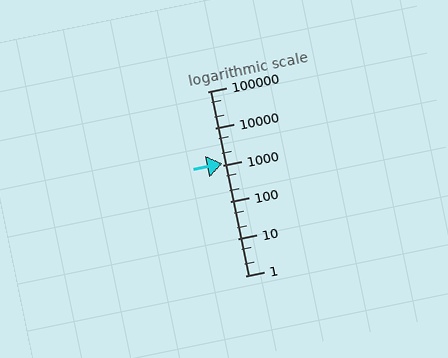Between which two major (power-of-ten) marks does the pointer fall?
The pointer is between 1000 and 10000.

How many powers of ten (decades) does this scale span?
The scale spans 5 decades, from 1 to 100000.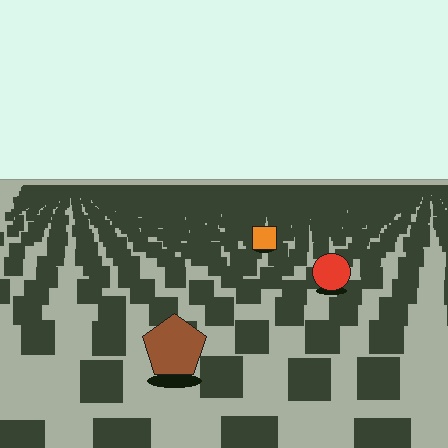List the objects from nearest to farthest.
From nearest to farthest: the brown pentagon, the red circle, the orange square.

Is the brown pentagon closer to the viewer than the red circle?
Yes. The brown pentagon is closer — you can tell from the texture gradient: the ground texture is coarser near it.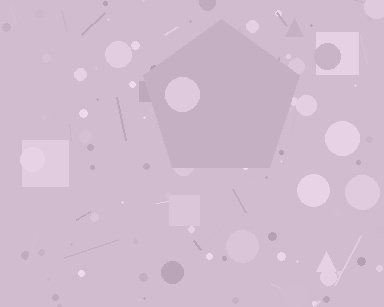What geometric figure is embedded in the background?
A pentagon is embedded in the background.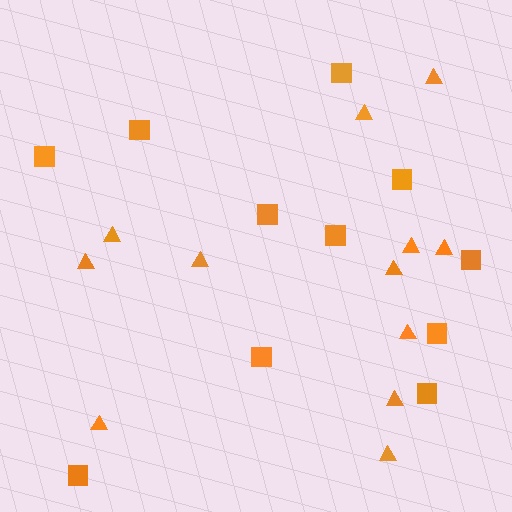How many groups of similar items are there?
There are 2 groups: one group of squares (11) and one group of triangles (12).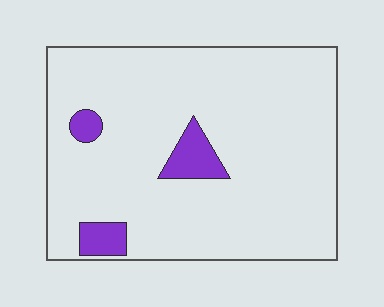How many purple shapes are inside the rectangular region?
3.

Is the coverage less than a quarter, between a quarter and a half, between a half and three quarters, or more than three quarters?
Less than a quarter.